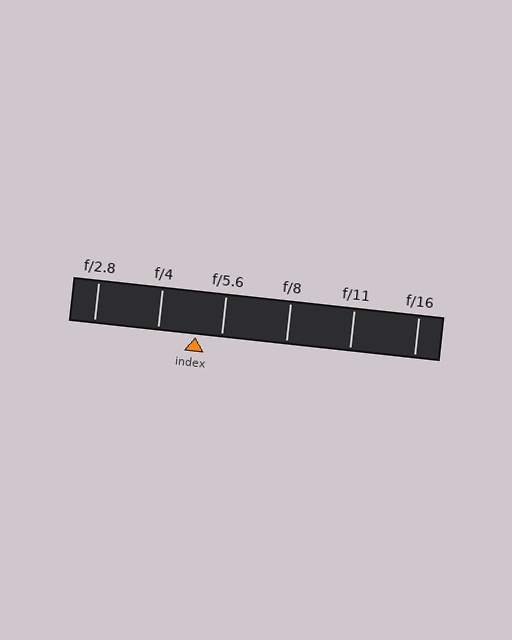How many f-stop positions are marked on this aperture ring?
There are 6 f-stop positions marked.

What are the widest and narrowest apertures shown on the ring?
The widest aperture shown is f/2.8 and the narrowest is f/16.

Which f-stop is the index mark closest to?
The index mark is closest to f/5.6.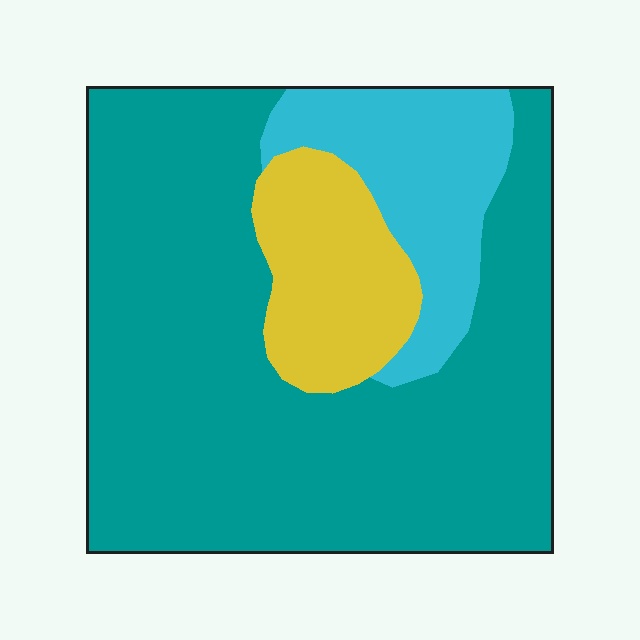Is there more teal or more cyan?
Teal.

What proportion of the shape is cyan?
Cyan takes up less than a quarter of the shape.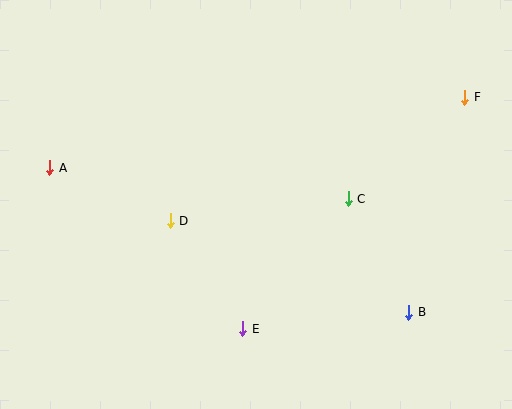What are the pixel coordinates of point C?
Point C is at (348, 199).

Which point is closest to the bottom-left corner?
Point A is closest to the bottom-left corner.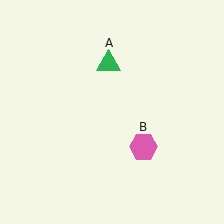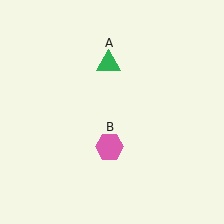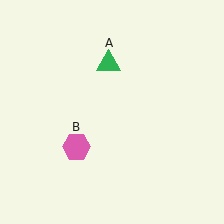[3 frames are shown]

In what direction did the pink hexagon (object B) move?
The pink hexagon (object B) moved left.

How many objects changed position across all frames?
1 object changed position: pink hexagon (object B).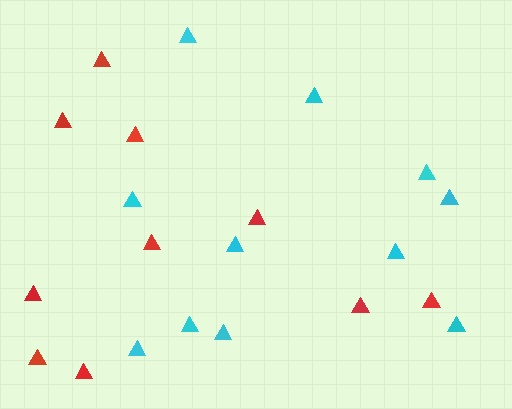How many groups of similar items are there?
There are 2 groups: one group of cyan triangles (11) and one group of red triangles (10).